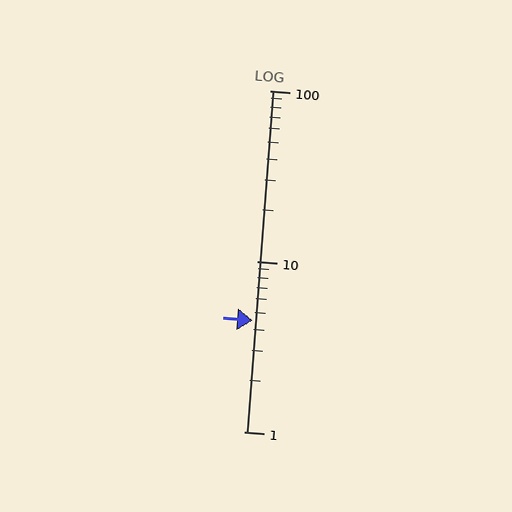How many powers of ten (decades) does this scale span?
The scale spans 2 decades, from 1 to 100.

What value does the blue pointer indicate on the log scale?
The pointer indicates approximately 4.5.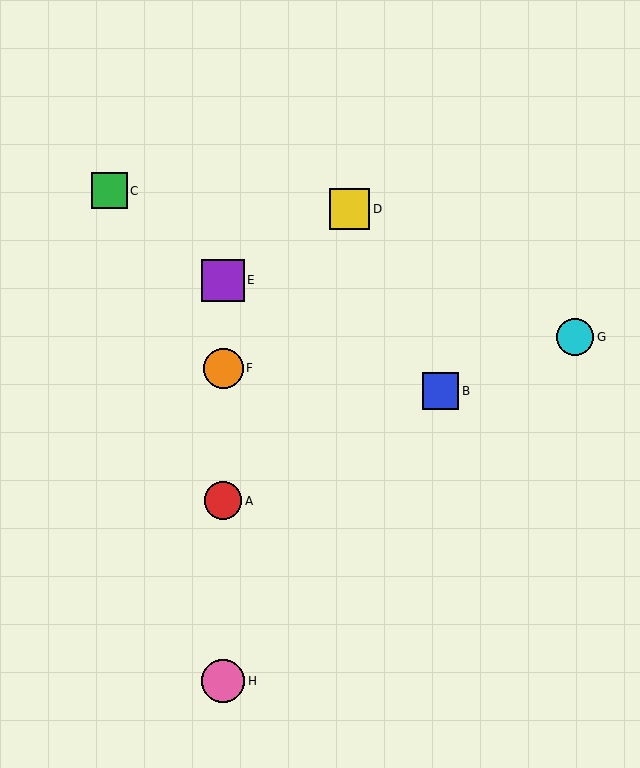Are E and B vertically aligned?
No, E is at x≈223 and B is at x≈440.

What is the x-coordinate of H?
Object H is at x≈223.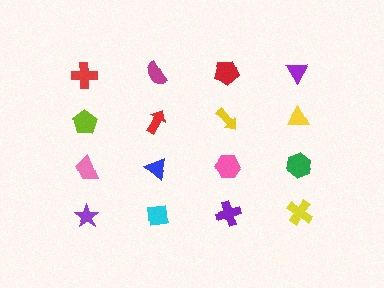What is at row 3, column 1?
A pink trapezoid.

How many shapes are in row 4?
4 shapes.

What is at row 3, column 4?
A green hexagon.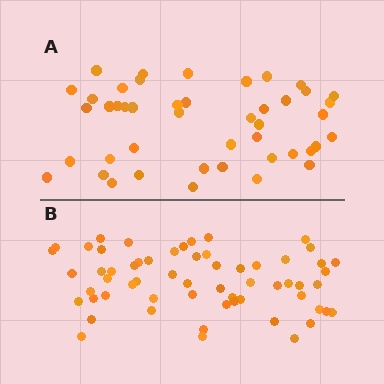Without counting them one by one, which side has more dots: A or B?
Region B (the bottom region) has more dots.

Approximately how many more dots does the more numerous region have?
Region B has approximately 15 more dots than region A.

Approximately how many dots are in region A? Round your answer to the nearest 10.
About 40 dots. (The exact count is 45, which rounds to 40.)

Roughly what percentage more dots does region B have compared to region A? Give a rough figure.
About 35% more.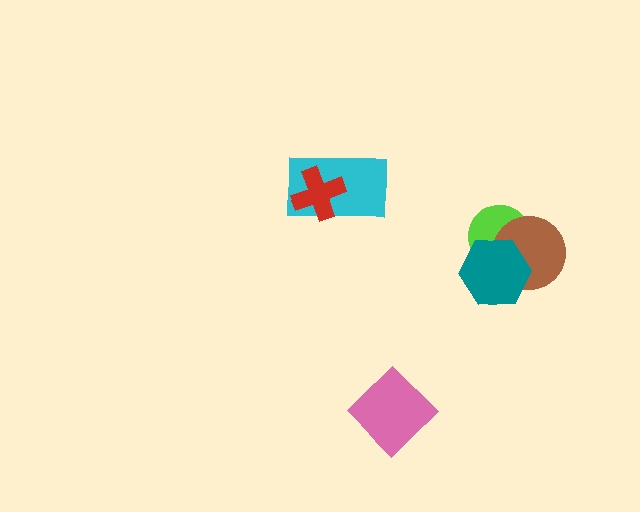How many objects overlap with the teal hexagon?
2 objects overlap with the teal hexagon.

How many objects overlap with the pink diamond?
0 objects overlap with the pink diamond.